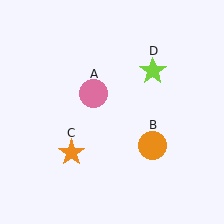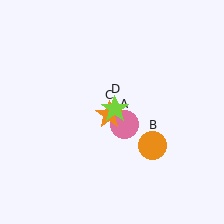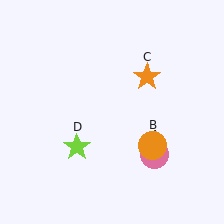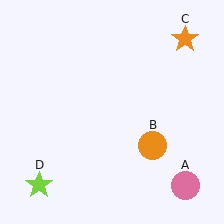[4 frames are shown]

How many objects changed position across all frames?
3 objects changed position: pink circle (object A), orange star (object C), lime star (object D).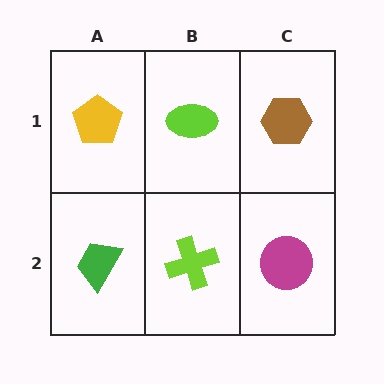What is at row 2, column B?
A lime cross.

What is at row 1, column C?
A brown hexagon.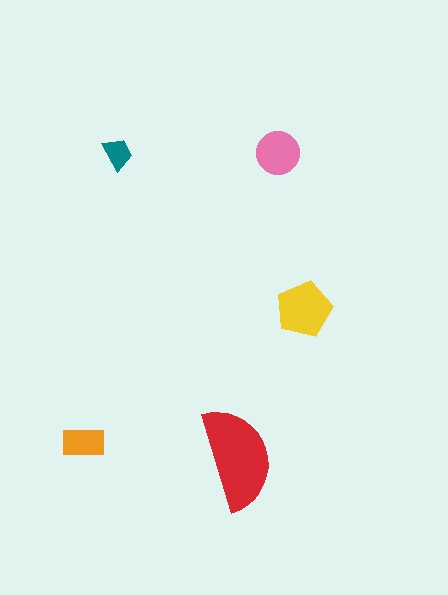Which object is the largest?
The red semicircle.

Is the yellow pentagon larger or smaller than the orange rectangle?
Larger.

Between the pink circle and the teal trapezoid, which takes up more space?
The pink circle.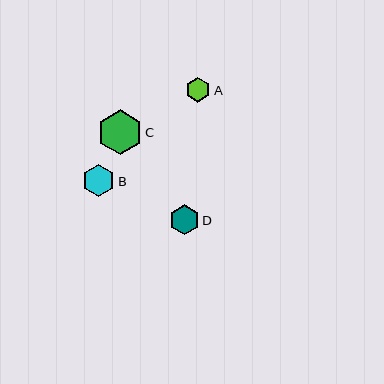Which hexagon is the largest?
Hexagon C is the largest with a size of approximately 44 pixels.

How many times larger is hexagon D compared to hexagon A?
Hexagon D is approximately 1.2 times the size of hexagon A.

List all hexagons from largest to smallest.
From largest to smallest: C, B, D, A.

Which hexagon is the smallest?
Hexagon A is the smallest with a size of approximately 25 pixels.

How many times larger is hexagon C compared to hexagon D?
Hexagon C is approximately 1.5 times the size of hexagon D.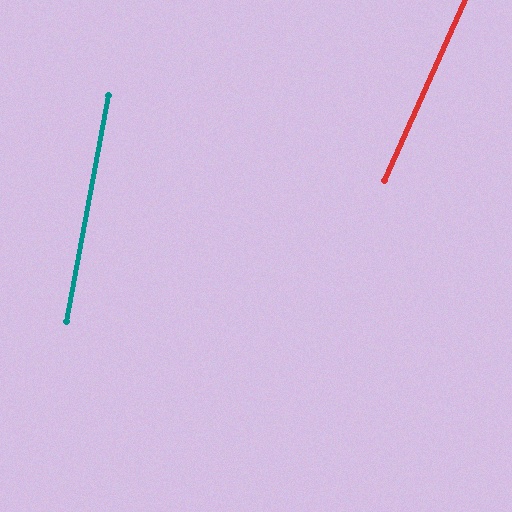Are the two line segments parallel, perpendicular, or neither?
Neither parallel nor perpendicular — they differ by about 13°.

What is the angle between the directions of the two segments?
Approximately 13 degrees.